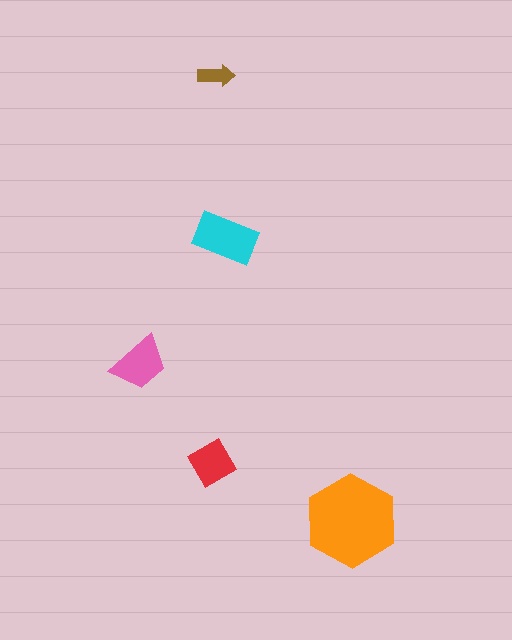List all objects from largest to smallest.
The orange hexagon, the cyan rectangle, the pink trapezoid, the red diamond, the brown arrow.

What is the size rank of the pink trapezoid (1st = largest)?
3rd.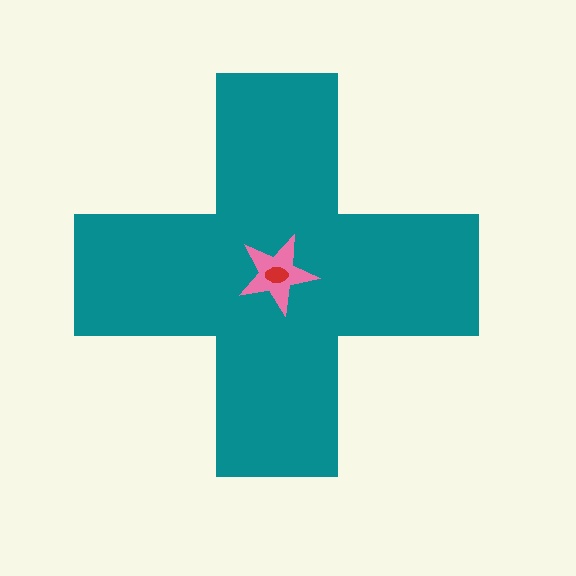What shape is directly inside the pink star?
The red ellipse.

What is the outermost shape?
The teal cross.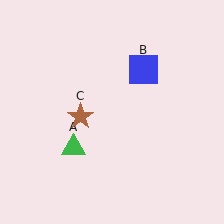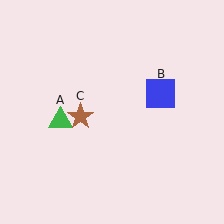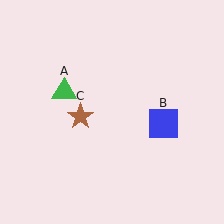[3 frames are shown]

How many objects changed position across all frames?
2 objects changed position: green triangle (object A), blue square (object B).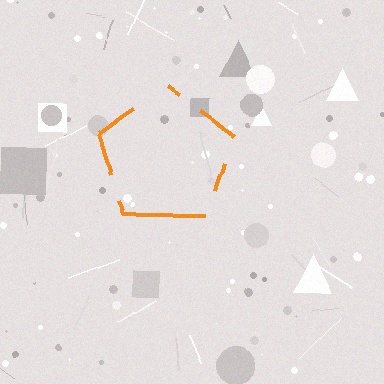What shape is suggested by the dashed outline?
The dashed outline suggests a pentagon.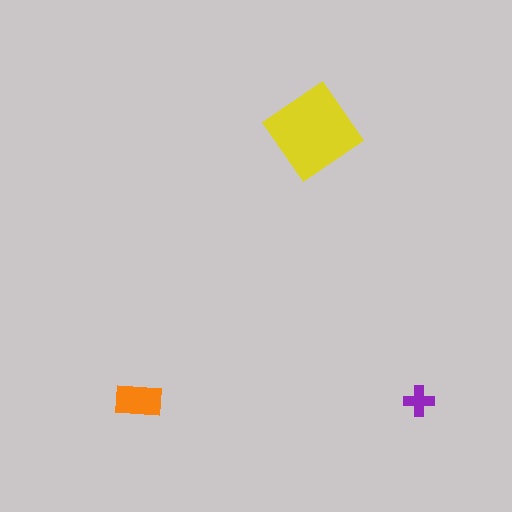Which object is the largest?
The yellow diamond.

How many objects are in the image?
There are 3 objects in the image.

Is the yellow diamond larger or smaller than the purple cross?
Larger.